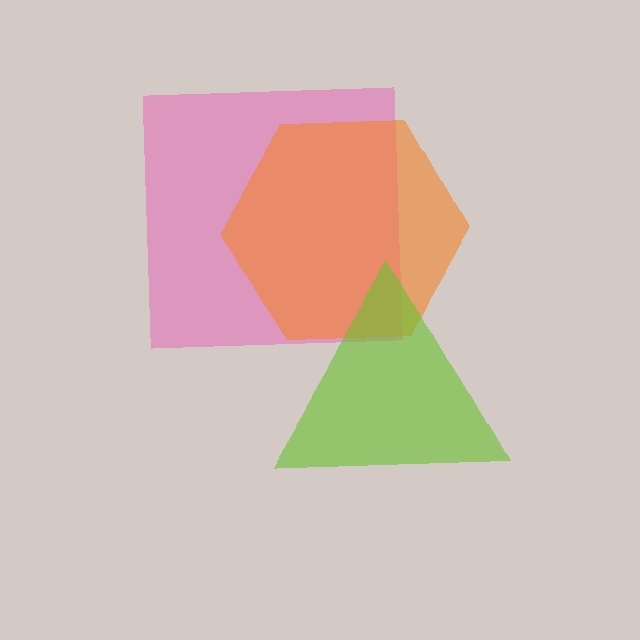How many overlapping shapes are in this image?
There are 3 overlapping shapes in the image.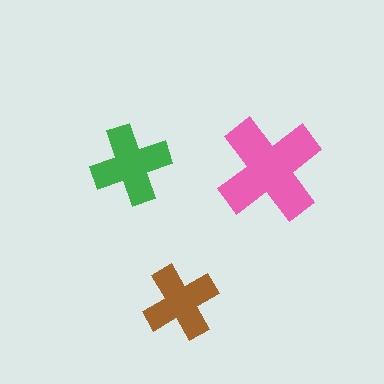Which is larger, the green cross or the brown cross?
The green one.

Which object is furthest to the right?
The pink cross is rightmost.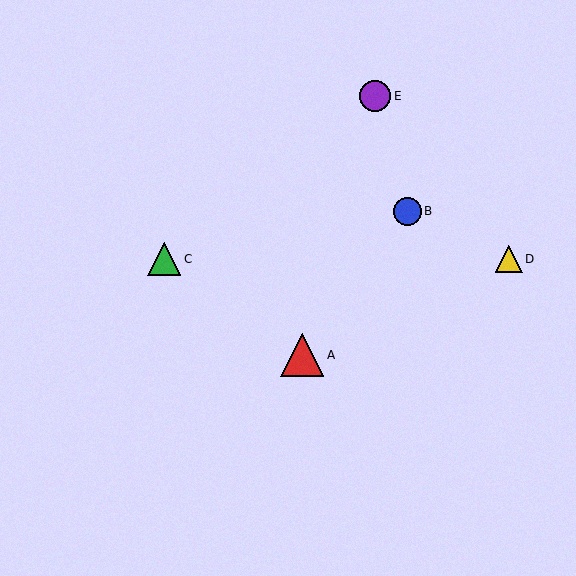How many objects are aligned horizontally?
2 objects (C, D) are aligned horizontally.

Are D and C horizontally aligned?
Yes, both are at y≈259.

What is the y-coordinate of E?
Object E is at y≈96.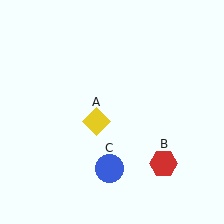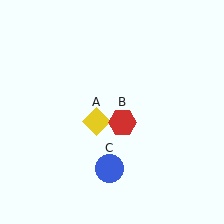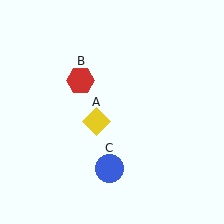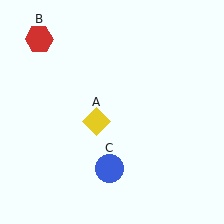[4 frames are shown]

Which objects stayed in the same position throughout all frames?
Yellow diamond (object A) and blue circle (object C) remained stationary.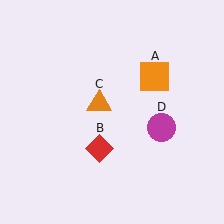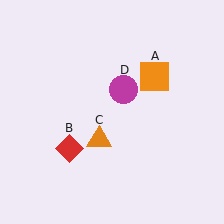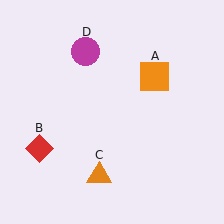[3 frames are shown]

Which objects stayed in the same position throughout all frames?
Orange square (object A) remained stationary.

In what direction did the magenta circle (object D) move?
The magenta circle (object D) moved up and to the left.